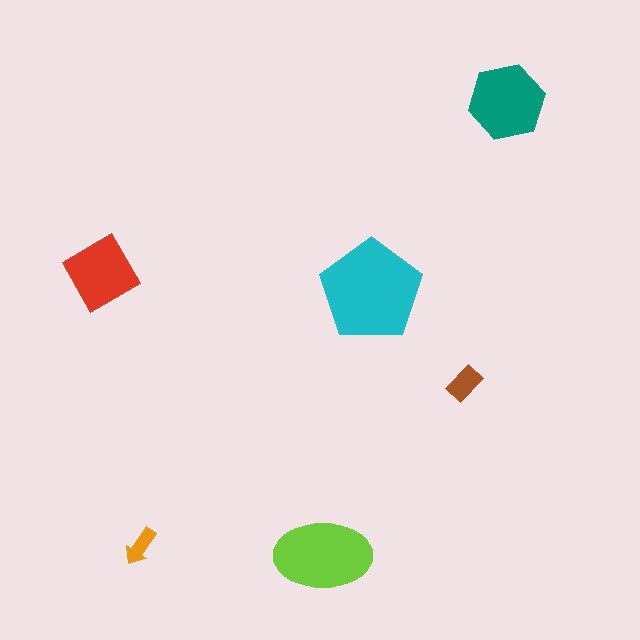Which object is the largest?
The cyan pentagon.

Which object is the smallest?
The orange arrow.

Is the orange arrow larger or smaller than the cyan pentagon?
Smaller.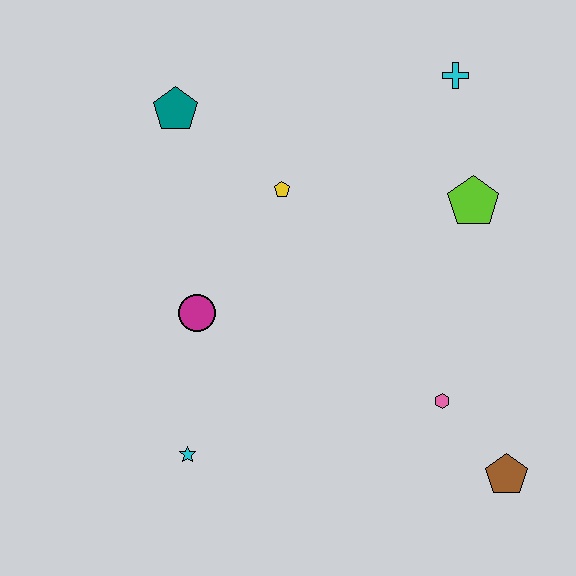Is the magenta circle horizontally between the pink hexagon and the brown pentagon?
No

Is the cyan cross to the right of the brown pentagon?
No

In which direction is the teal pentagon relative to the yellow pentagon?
The teal pentagon is to the left of the yellow pentagon.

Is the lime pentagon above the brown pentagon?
Yes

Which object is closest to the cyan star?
The magenta circle is closest to the cyan star.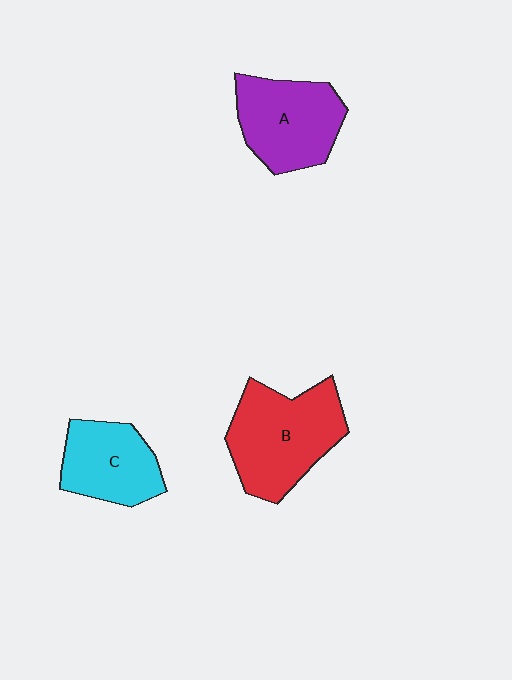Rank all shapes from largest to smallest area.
From largest to smallest: B (red), A (purple), C (cyan).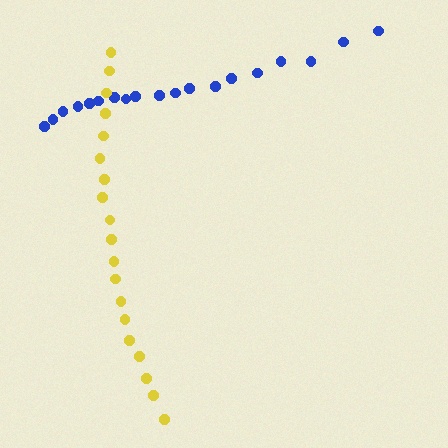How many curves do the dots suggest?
There are 2 distinct paths.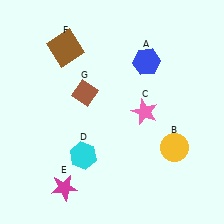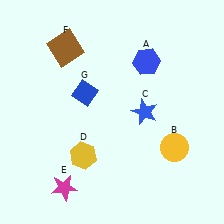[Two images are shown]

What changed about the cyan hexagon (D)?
In Image 1, D is cyan. In Image 2, it changed to yellow.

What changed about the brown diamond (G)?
In Image 1, G is brown. In Image 2, it changed to blue.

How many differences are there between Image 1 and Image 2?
There are 3 differences between the two images.